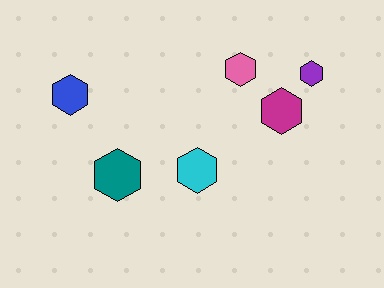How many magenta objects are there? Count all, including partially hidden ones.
There is 1 magenta object.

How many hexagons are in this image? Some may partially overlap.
There are 6 hexagons.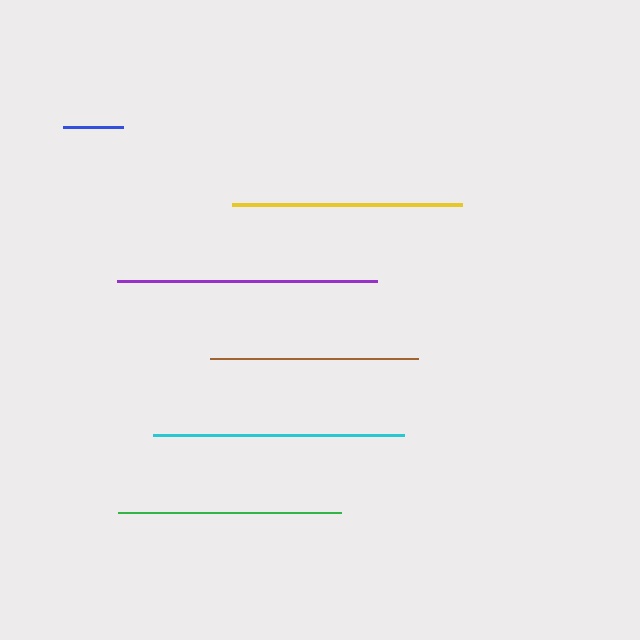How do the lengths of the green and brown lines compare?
The green and brown lines are approximately the same length.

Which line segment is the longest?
The purple line is the longest at approximately 260 pixels.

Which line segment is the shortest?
The blue line is the shortest at approximately 60 pixels.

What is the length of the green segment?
The green segment is approximately 223 pixels long.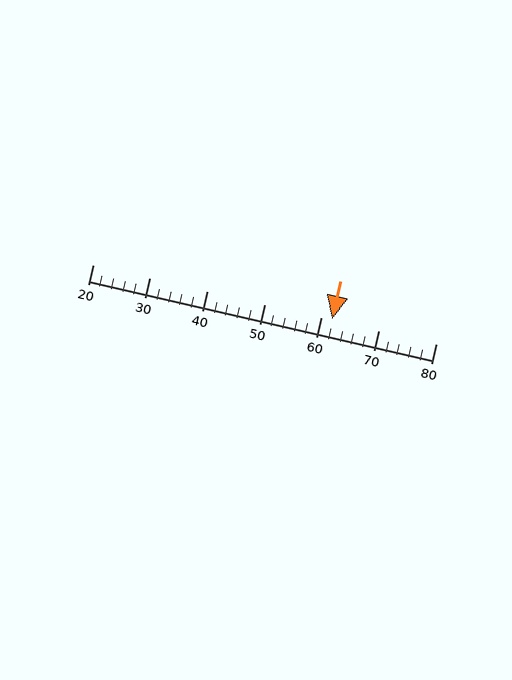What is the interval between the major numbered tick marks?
The major tick marks are spaced 10 units apart.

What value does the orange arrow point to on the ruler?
The orange arrow points to approximately 62.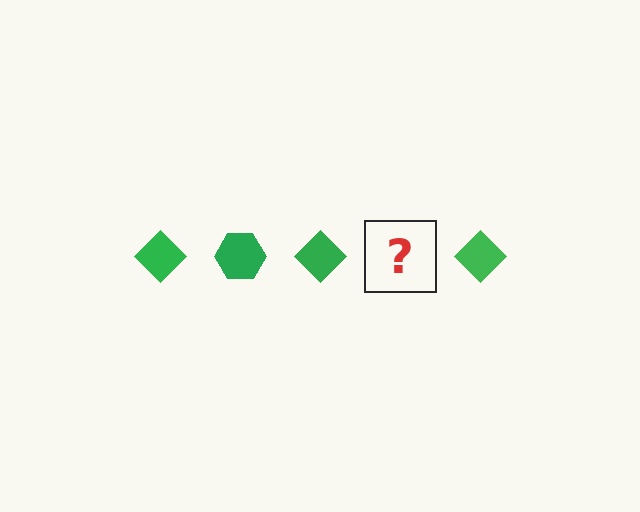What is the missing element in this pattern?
The missing element is a green hexagon.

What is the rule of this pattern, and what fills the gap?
The rule is that the pattern cycles through diamond, hexagon shapes in green. The gap should be filled with a green hexagon.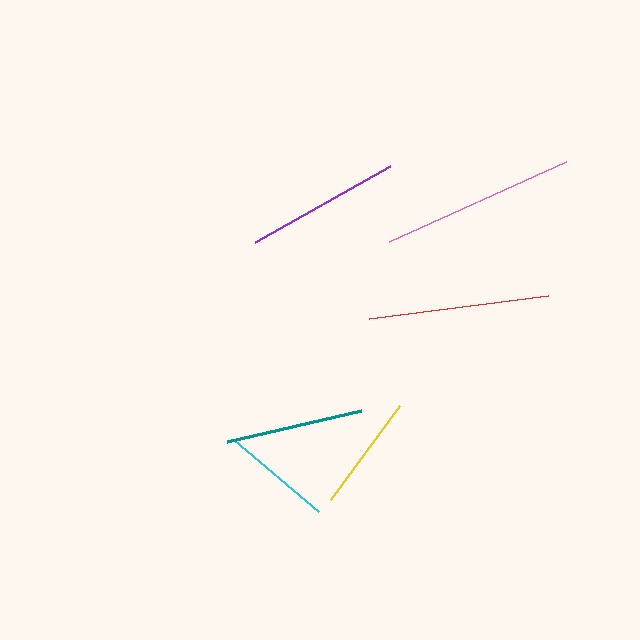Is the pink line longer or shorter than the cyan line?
The pink line is longer than the cyan line.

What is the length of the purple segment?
The purple segment is approximately 155 pixels long.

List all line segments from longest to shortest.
From longest to shortest: pink, red, purple, teal, yellow, cyan.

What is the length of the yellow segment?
The yellow segment is approximately 116 pixels long.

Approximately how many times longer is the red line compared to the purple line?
The red line is approximately 1.2 times the length of the purple line.